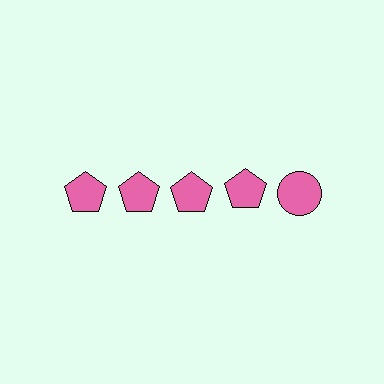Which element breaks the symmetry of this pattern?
The pink circle in the top row, rightmost column breaks the symmetry. All other shapes are pink pentagons.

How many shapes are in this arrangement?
There are 5 shapes arranged in a grid pattern.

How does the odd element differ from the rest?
It has a different shape: circle instead of pentagon.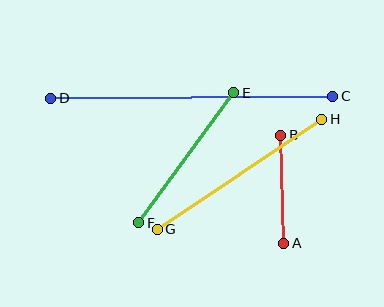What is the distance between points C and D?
The distance is approximately 282 pixels.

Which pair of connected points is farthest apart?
Points C and D are farthest apart.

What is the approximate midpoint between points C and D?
The midpoint is at approximately (192, 97) pixels.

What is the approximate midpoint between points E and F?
The midpoint is at approximately (186, 158) pixels.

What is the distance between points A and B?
The distance is approximately 108 pixels.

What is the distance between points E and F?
The distance is approximately 161 pixels.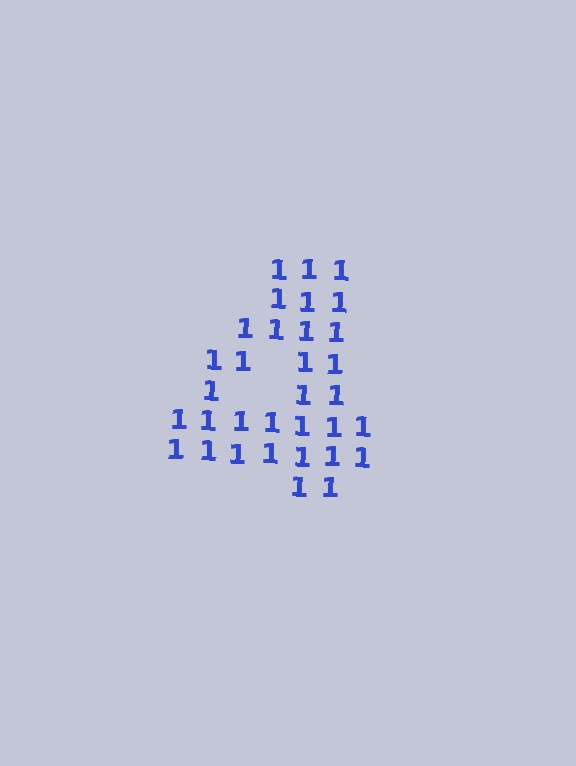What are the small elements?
The small elements are digit 1's.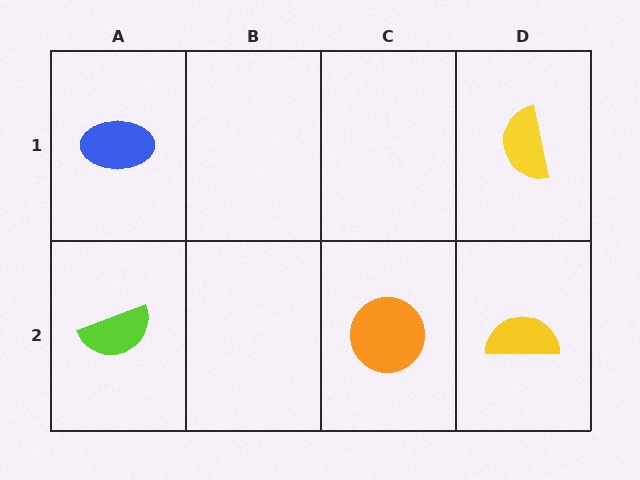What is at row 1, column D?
A yellow semicircle.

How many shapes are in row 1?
2 shapes.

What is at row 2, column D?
A yellow semicircle.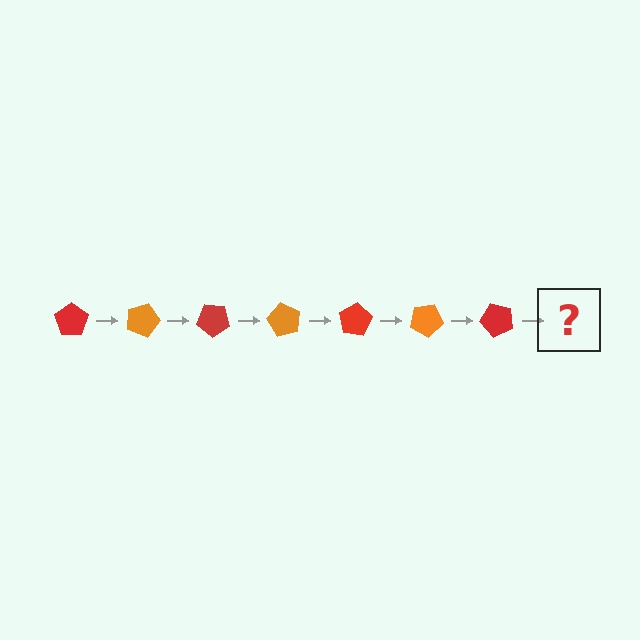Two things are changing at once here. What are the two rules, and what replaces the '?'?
The two rules are that it rotates 20 degrees each step and the color cycles through red and orange. The '?' should be an orange pentagon, rotated 140 degrees from the start.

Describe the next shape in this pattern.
It should be an orange pentagon, rotated 140 degrees from the start.